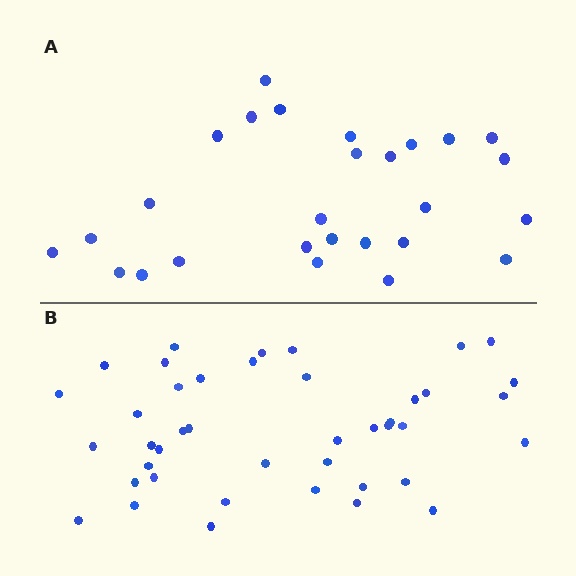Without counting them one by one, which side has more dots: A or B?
Region B (the bottom region) has more dots.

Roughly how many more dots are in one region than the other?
Region B has approximately 15 more dots than region A.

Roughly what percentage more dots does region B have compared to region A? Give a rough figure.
About 55% more.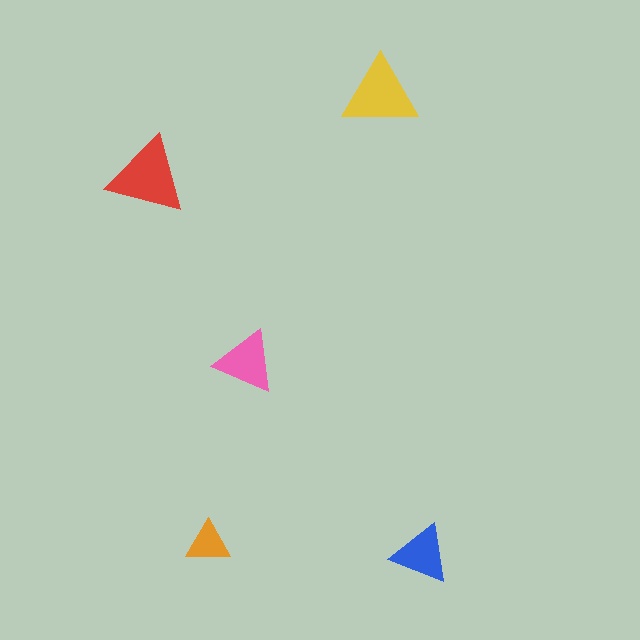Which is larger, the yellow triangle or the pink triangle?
The yellow one.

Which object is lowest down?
The blue triangle is bottommost.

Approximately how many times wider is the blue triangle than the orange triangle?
About 1.5 times wider.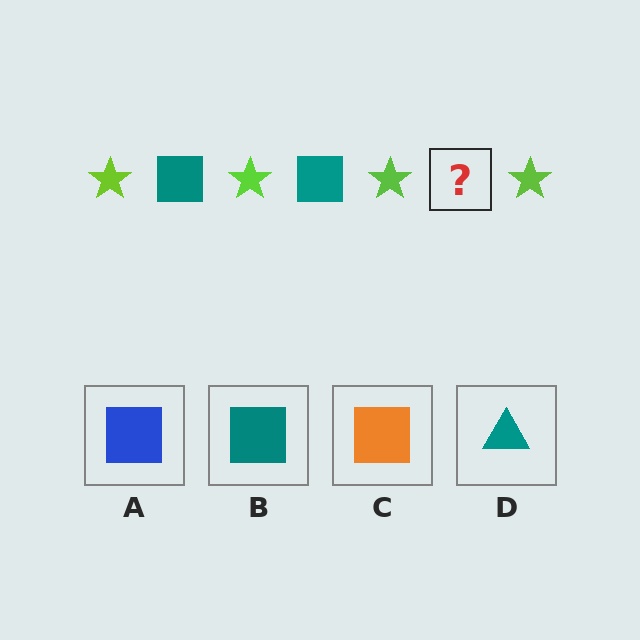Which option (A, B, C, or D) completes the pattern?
B.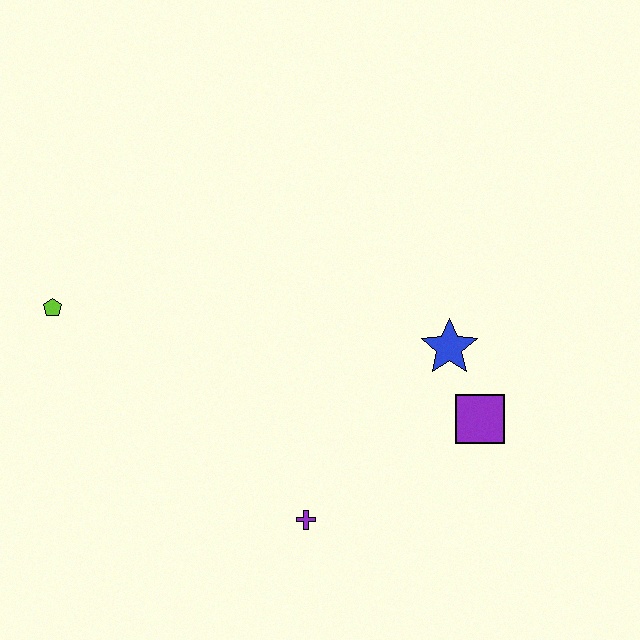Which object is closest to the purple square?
The blue star is closest to the purple square.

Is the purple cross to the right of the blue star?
No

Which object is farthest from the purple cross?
The lime pentagon is farthest from the purple cross.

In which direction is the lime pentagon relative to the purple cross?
The lime pentagon is to the left of the purple cross.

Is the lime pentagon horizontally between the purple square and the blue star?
No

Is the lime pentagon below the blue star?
No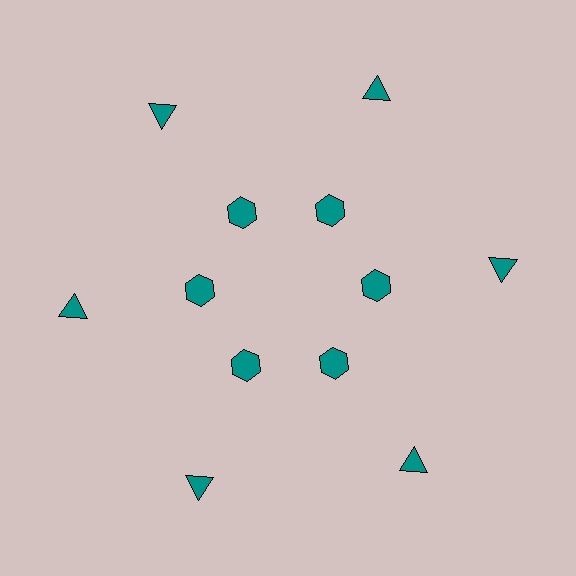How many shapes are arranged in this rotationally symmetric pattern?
There are 12 shapes, arranged in 6 groups of 2.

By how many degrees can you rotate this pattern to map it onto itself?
The pattern maps onto itself every 60 degrees of rotation.